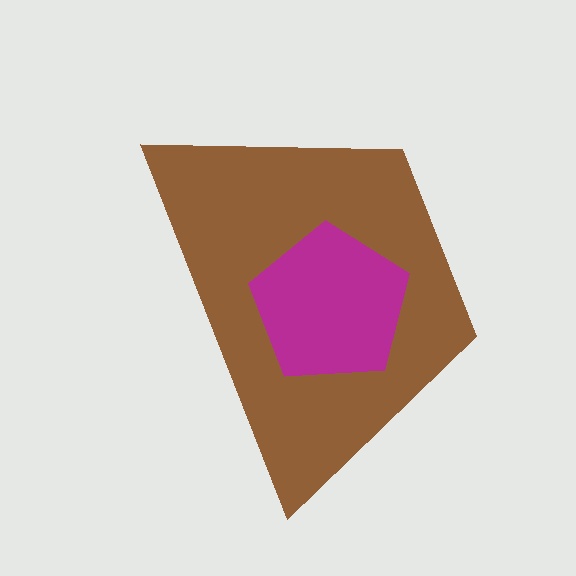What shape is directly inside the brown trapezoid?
The magenta pentagon.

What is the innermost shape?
The magenta pentagon.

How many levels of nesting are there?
2.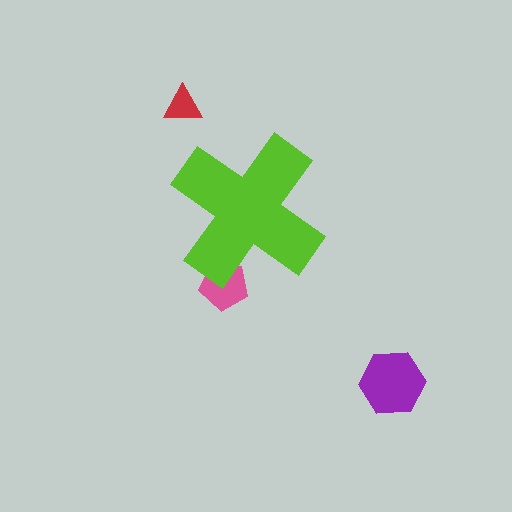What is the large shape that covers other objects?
A lime cross.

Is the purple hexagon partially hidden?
No, the purple hexagon is fully visible.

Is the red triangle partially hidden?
No, the red triangle is fully visible.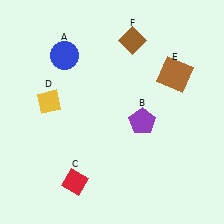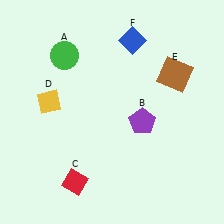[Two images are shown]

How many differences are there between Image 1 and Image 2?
There are 2 differences between the two images.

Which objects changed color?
A changed from blue to green. F changed from brown to blue.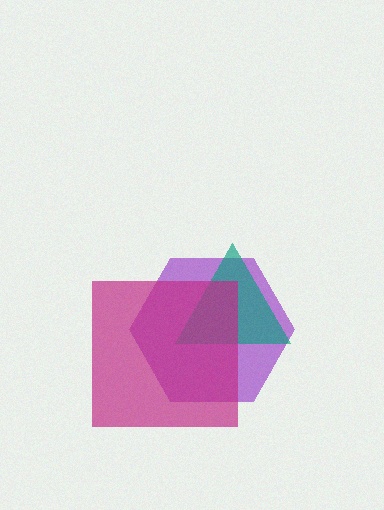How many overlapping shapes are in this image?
There are 3 overlapping shapes in the image.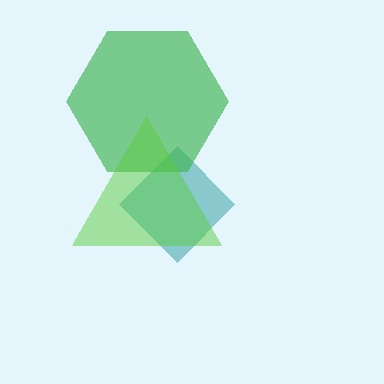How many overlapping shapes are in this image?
There are 3 overlapping shapes in the image.